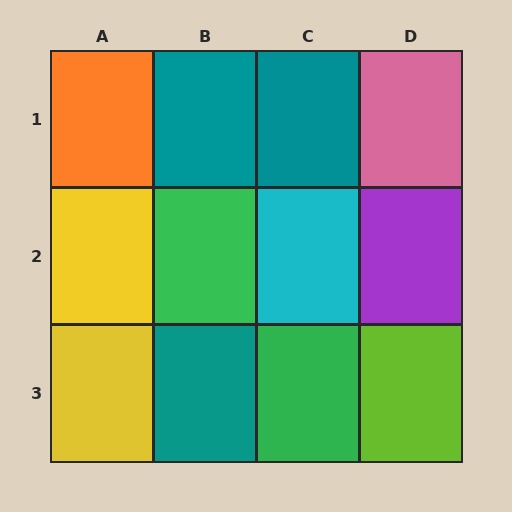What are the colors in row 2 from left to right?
Yellow, green, cyan, purple.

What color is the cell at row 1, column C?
Teal.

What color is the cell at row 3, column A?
Yellow.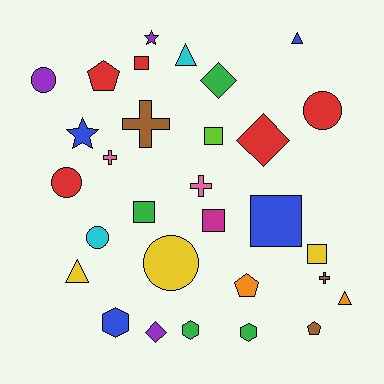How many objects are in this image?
There are 30 objects.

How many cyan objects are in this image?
There are 2 cyan objects.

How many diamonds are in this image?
There are 3 diamonds.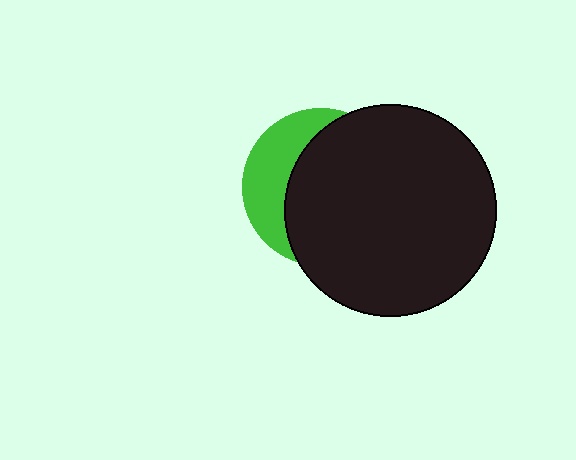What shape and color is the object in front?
The object in front is a black circle.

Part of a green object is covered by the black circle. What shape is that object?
It is a circle.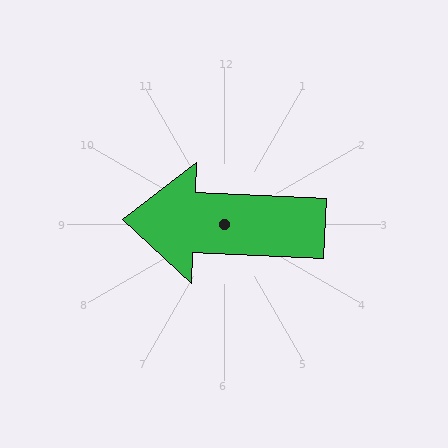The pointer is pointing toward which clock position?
Roughly 9 o'clock.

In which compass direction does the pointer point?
West.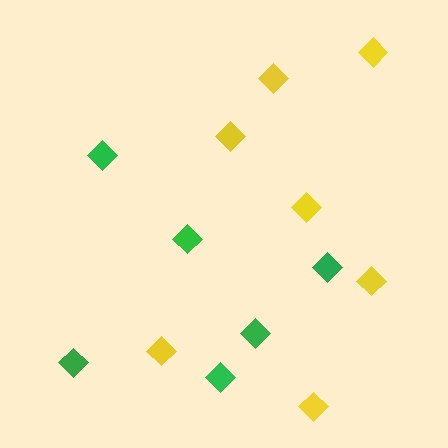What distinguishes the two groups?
There are 2 groups: one group of green diamonds (6) and one group of yellow diamonds (7).